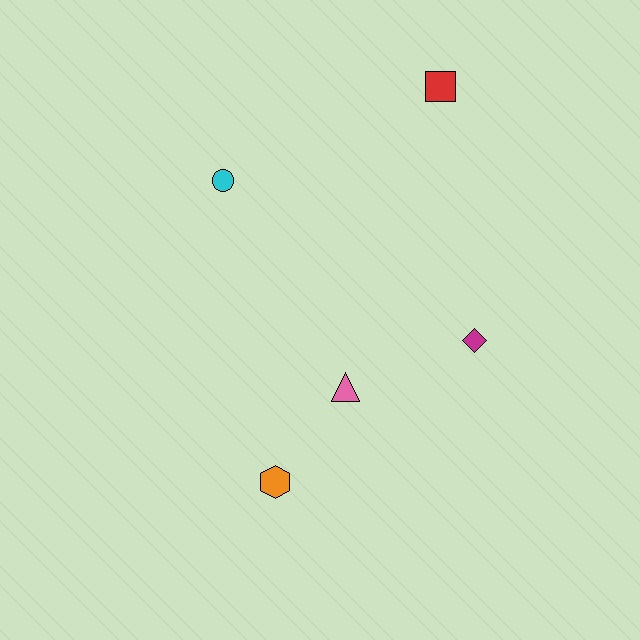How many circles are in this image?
There is 1 circle.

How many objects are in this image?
There are 5 objects.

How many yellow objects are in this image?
There are no yellow objects.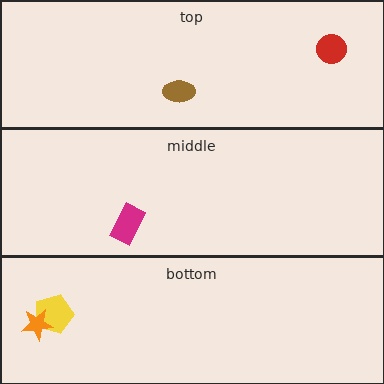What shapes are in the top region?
The red circle, the brown ellipse.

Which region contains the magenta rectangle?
The middle region.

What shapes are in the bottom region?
The yellow pentagon, the orange star.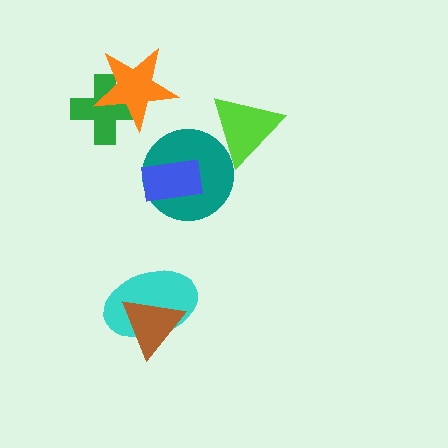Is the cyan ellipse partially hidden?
Yes, it is partially covered by another shape.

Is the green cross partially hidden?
Yes, it is partially covered by another shape.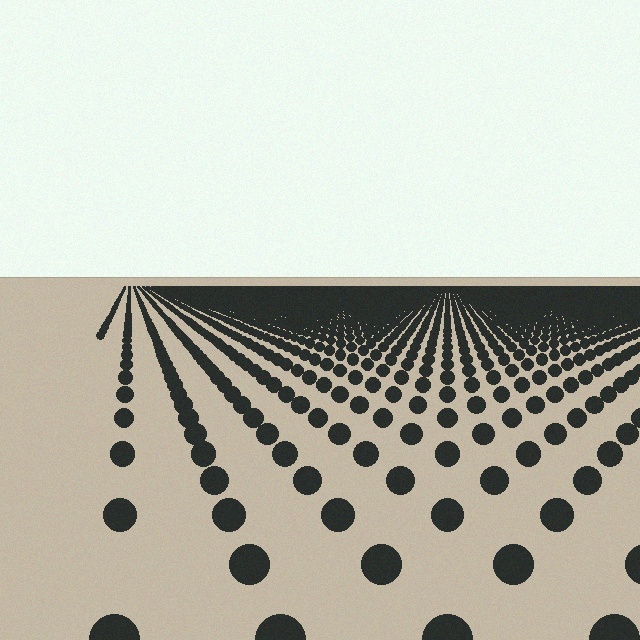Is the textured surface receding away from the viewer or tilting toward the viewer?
The surface is receding away from the viewer. Texture elements get smaller and denser toward the top.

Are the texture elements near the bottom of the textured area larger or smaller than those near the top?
Larger. Near the bottom, elements are closer to the viewer and appear at a bigger on-screen size.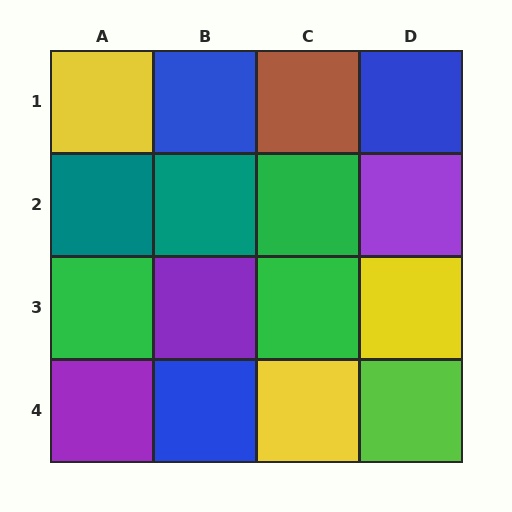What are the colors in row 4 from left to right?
Purple, blue, yellow, lime.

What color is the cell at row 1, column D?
Blue.